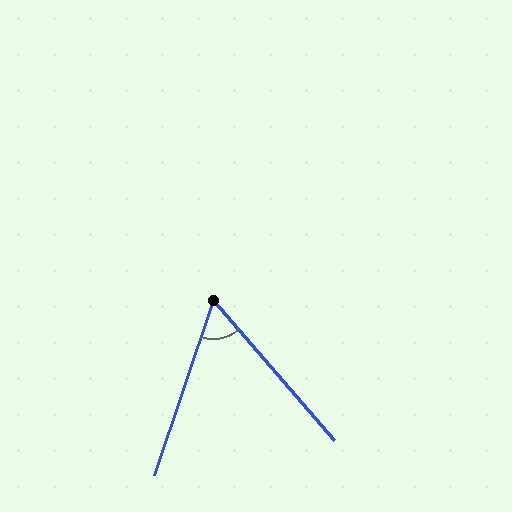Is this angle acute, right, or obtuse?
It is acute.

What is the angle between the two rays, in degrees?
Approximately 59 degrees.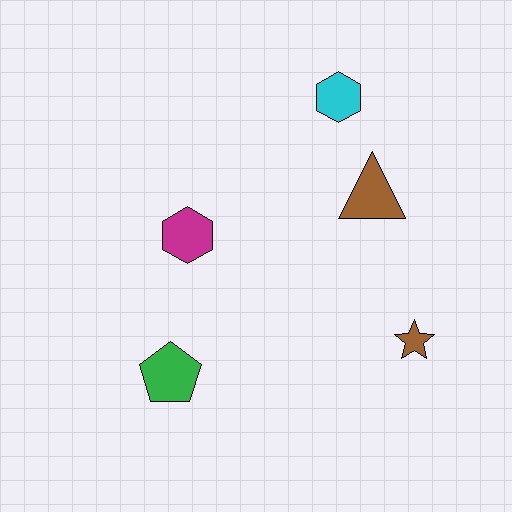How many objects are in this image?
There are 5 objects.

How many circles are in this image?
There are no circles.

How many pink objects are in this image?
There are no pink objects.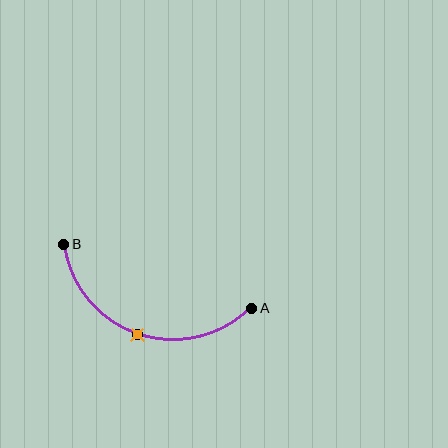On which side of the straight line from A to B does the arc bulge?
The arc bulges below the straight line connecting A and B.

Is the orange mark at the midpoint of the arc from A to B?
Yes. The orange mark lies on the arc at equal arc-length from both A and B — it is the arc midpoint.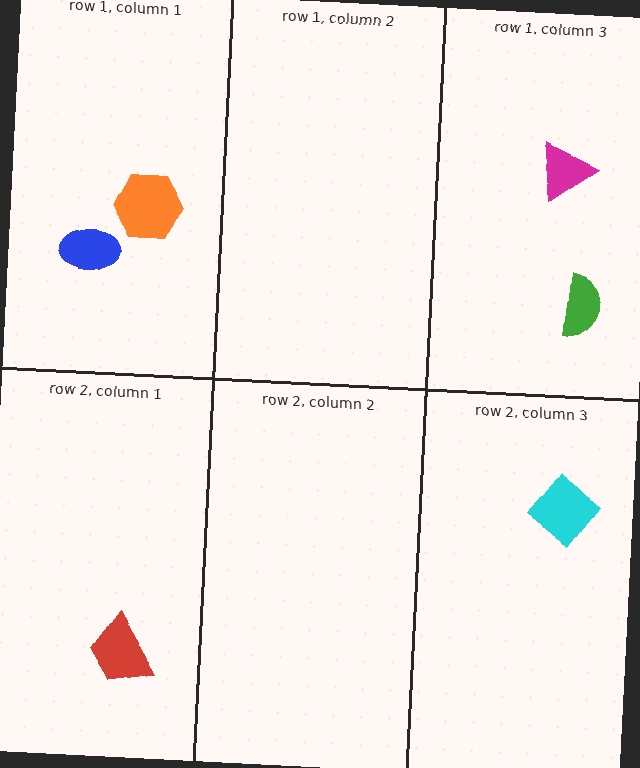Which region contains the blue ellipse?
The row 1, column 1 region.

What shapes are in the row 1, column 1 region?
The orange hexagon, the blue ellipse.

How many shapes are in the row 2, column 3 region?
1.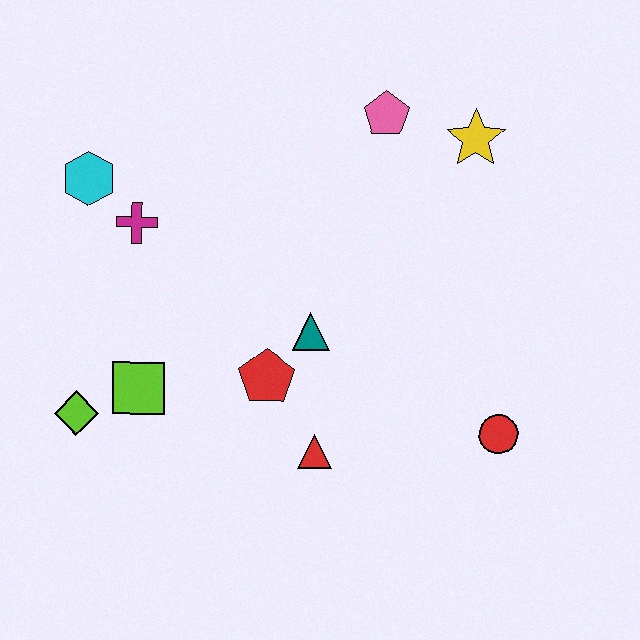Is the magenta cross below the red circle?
No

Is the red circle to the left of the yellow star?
No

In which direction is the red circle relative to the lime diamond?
The red circle is to the right of the lime diamond.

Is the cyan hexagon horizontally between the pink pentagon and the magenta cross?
No